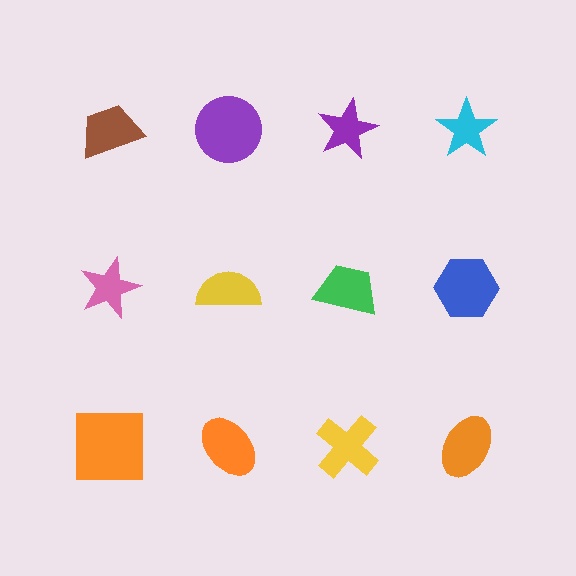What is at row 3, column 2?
An orange ellipse.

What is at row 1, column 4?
A cyan star.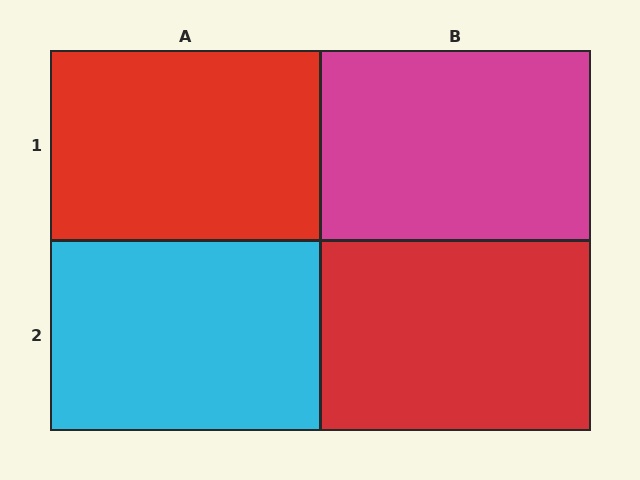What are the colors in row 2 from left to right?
Cyan, red.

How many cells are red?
2 cells are red.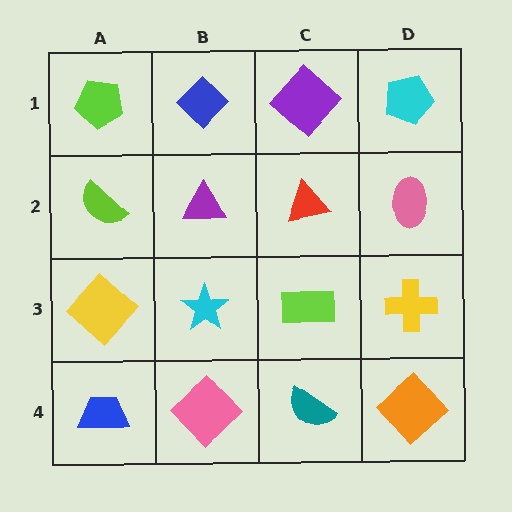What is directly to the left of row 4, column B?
A blue trapezoid.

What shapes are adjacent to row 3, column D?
A pink ellipse (row 2, column D), an orange diamond (row 4, column D), a lime rectangle (row 3, column C).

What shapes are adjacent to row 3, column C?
A red triangle (row 2, column C), a teal semicircle (row 4, column C), a cyan star (row 3, column B), a yellow cross (row 3, column D).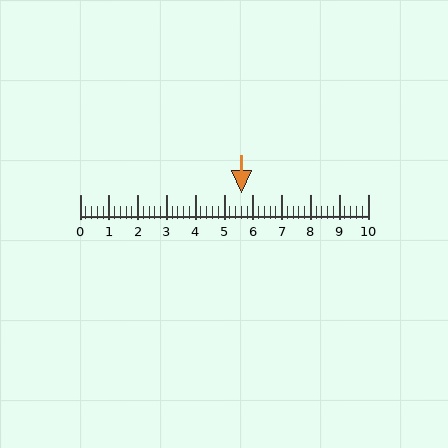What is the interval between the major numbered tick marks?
The major tick marks are spaced 1 units apart.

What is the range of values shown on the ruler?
The ruler shows values from 0 to 10.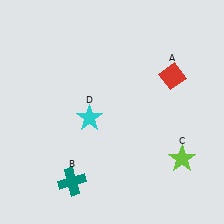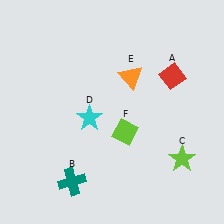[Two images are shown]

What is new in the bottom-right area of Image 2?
A lime diamond (F) was added in the bottom-right area of Image 2.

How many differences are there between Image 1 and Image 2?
There are 2 differences between the two images.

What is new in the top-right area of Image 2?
An orange triangle (E) was added in the top-right area of Image 2.